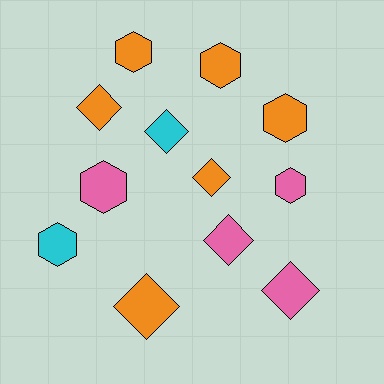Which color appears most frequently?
Orange, with 6 objects.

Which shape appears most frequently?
Diamond, with 6 objects.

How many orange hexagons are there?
There are 3 orange hexagons.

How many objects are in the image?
There are 12 objects.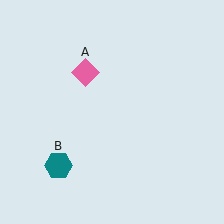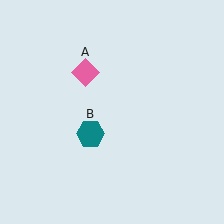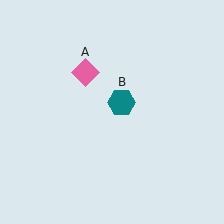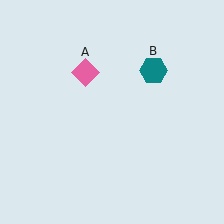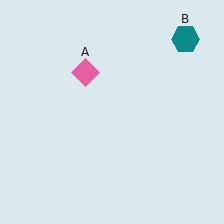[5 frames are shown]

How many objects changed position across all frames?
1 object changed position: teal hexagon (object B).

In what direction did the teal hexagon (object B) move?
The teal hexagon (object B) moved up and to the right.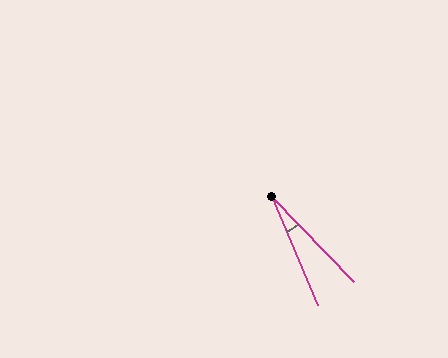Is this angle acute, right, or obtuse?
It is acute.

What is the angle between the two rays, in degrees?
Approximately 21 degrees.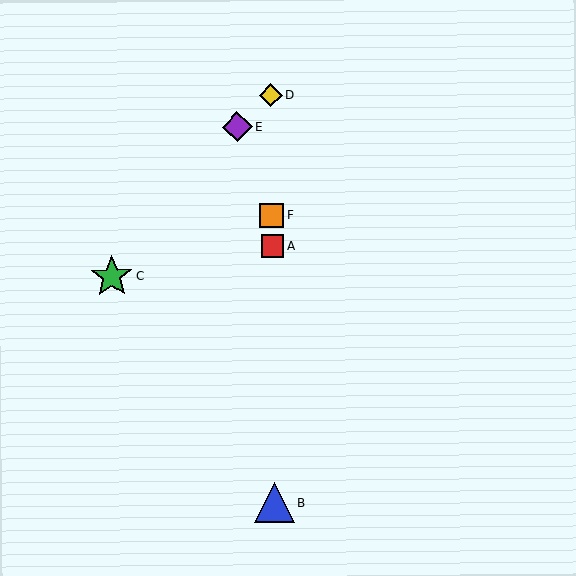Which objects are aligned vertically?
Objects A, B, D, F are aligned vertically.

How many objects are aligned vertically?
4 objects (A, B, D, F) are aligned vertically.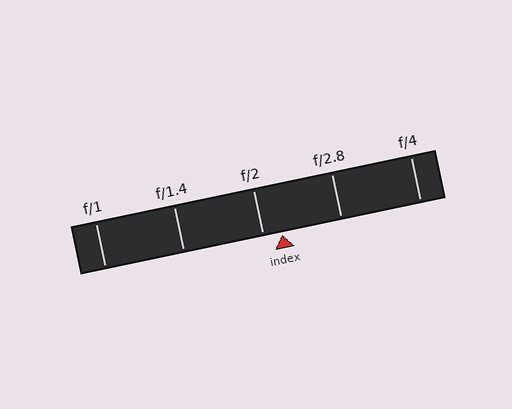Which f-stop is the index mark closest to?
The index mark is closest to f/2.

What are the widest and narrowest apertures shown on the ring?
The widest aperture shown is f/1 and the narrowest is f/4.